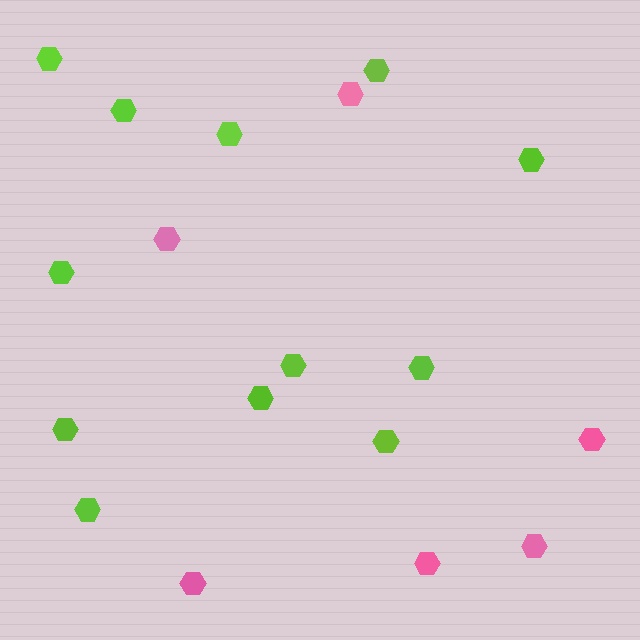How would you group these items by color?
There are 2 groups: one group of pink hexagons (6) and one group of lime hexagons (12).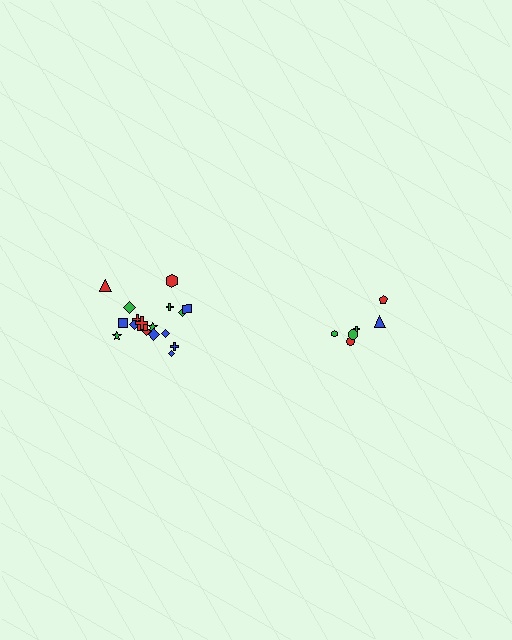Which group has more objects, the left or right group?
The left group.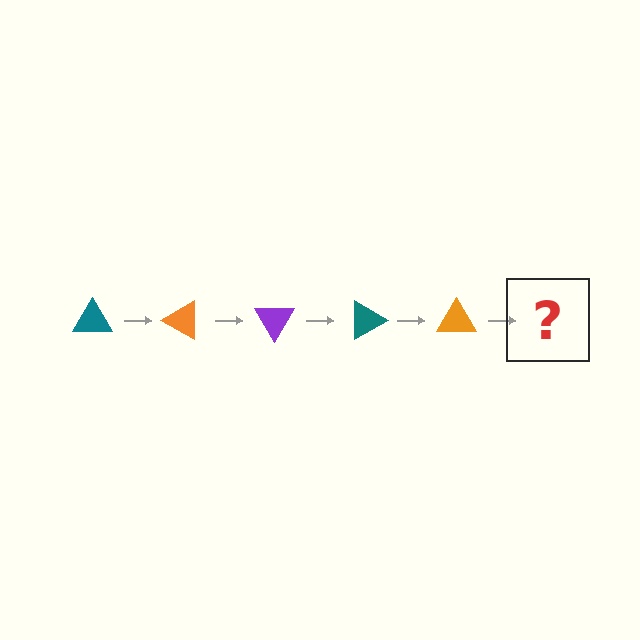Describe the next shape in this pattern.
It should be a purple triangle, rotated 150 degrees from the start.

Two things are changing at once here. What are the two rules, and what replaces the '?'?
The two rules are that it rotates 30 degrees each step and the color cycles through teal, orange, and purple. The '?' should be a purple triangle, rotated 150 degrees from the start.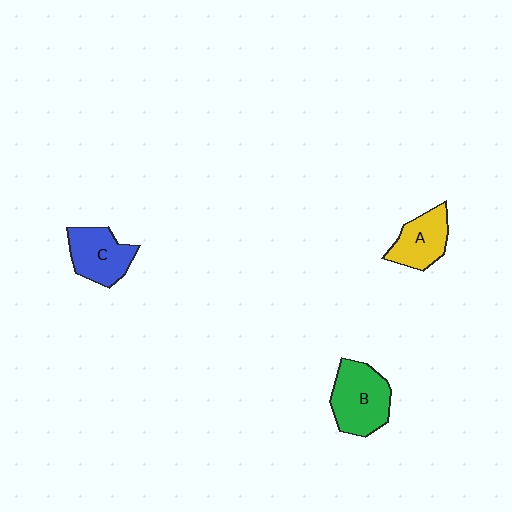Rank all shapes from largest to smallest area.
From largest to smallest: B (green), C (blue), A (yellow).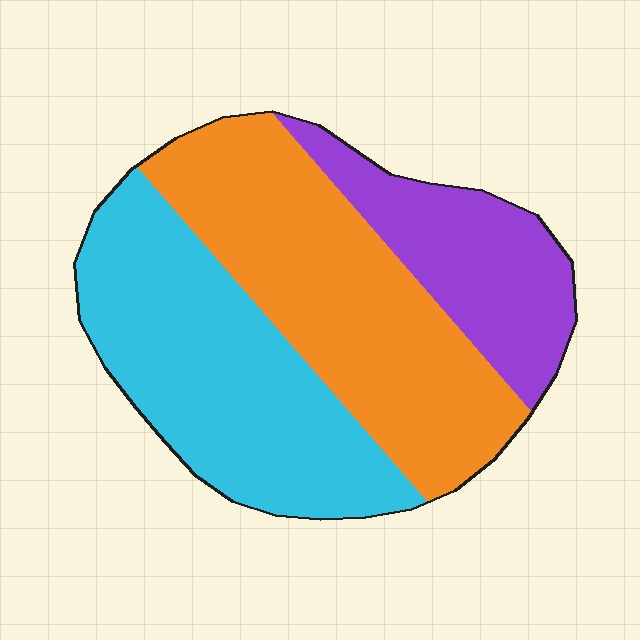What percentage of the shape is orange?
Orange covers around 40% of the shape.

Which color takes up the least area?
Purple, at roughly 20%.